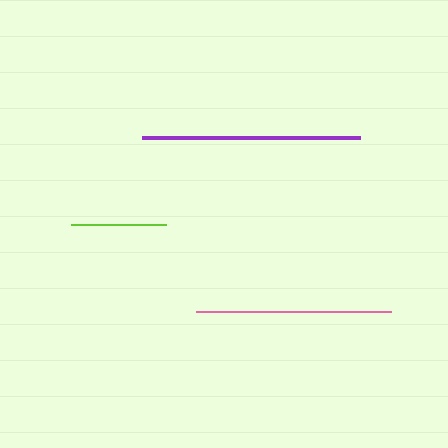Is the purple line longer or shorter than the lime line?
The purple line is longer than the lime line.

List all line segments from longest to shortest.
From longest to shortest: purple, pink, lime.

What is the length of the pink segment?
The pink segment is approximately 196 pixels long.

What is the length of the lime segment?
The lime segment is approximately 95 pixels long.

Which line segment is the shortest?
The lime line is the shortest at approximately 95 pixels.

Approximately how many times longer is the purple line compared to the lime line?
The purple line is approximately 2.3 times the length of the lime line.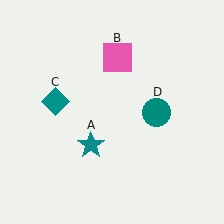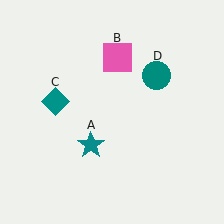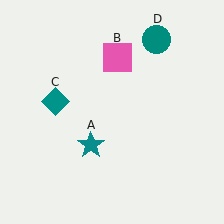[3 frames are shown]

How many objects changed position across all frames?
1 object changed position: teal circle (object D).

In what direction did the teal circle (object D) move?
The teal circle (object D) moved up.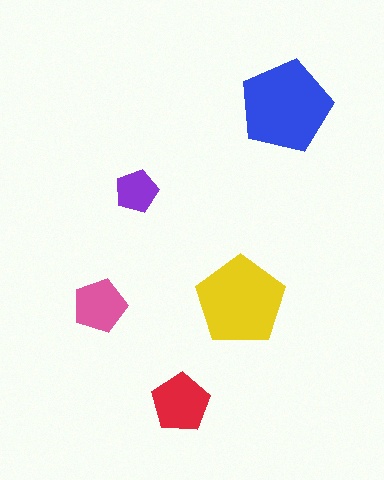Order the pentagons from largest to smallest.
the blue one, the yellow one, the red one, the pink one, the purple one.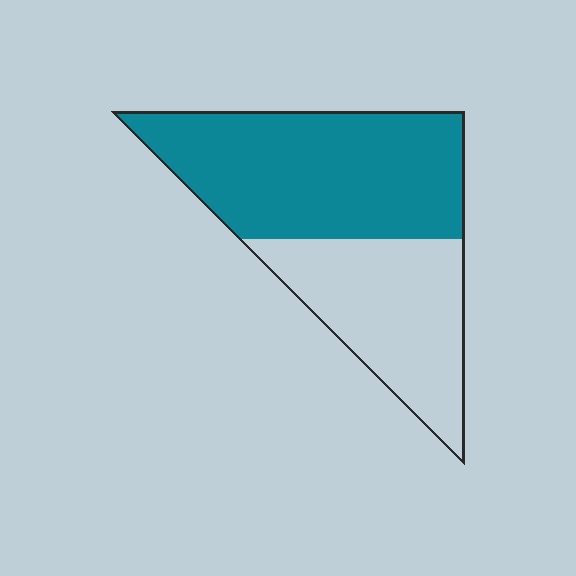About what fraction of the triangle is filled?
About three fifths (3/5).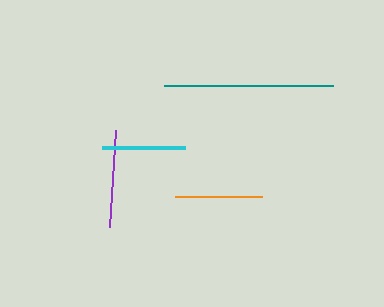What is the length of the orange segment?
The orange segment is approximately 86 pixels long.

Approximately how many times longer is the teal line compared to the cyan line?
The teal line is approximately 2.0 times the length of the cyan line.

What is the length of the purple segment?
The purple segment is approximately 97 pixels long.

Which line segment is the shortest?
The cyan line is the shortest at approximately 83 pixels.